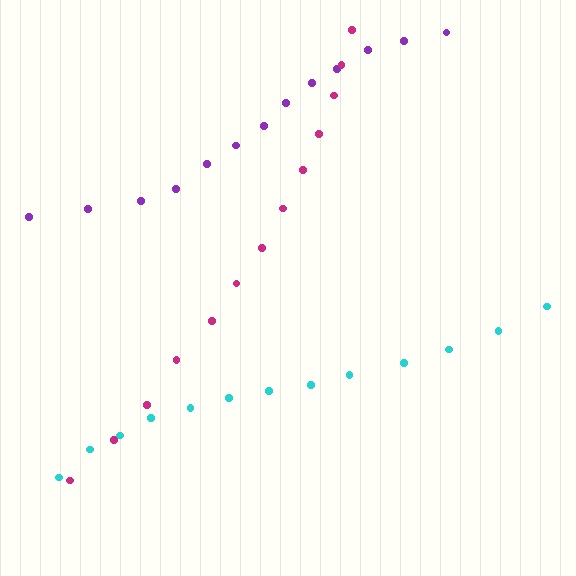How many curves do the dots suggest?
There are 3 distinct paths.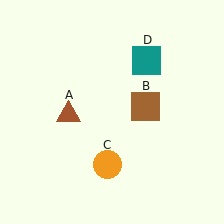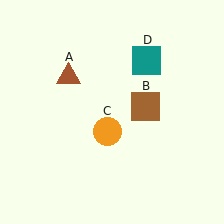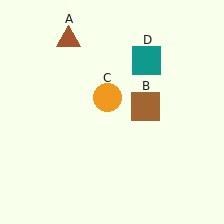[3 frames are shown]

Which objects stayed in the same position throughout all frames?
Brown square (object B) and teal square (object D) remained stationary.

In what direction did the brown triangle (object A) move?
The brown triangle (object A) moved up.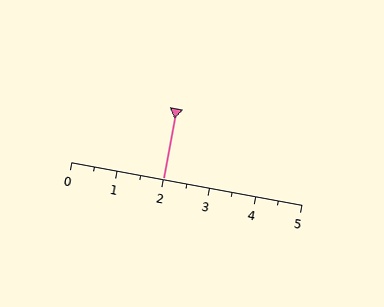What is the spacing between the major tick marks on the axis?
The major ticks are spaced 1 apart.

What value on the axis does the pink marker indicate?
The marker indicates approximately 2.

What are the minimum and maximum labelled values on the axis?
The axis runs from 0 to 5.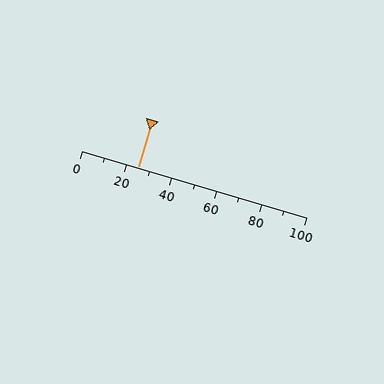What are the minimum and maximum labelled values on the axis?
The axis runs from 0 to 100.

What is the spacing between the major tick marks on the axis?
The major ticks are spaced 20 apart.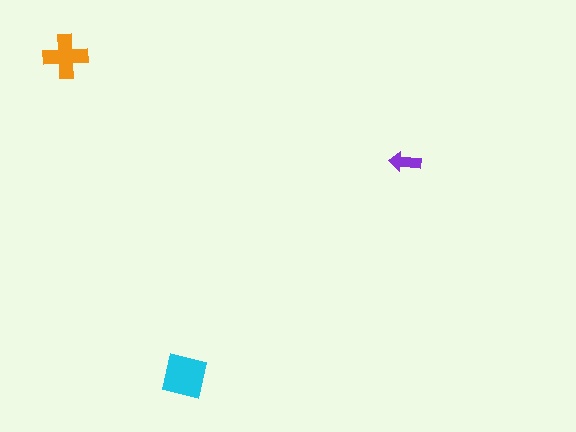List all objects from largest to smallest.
The cyan square, the orange cross, the purple arrow.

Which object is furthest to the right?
The purple arrow is rightmost.